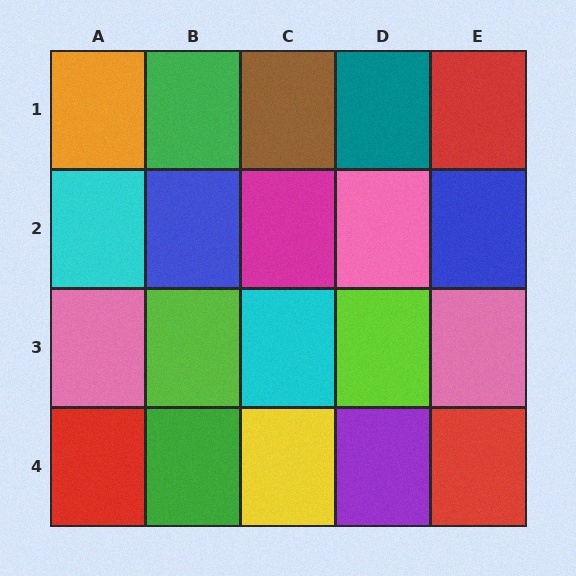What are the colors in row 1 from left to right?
Orange, green, brown, teal, red.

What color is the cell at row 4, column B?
Green.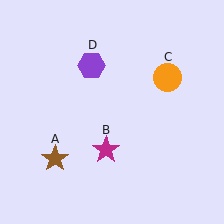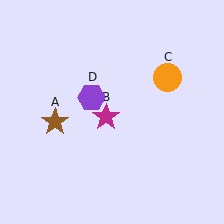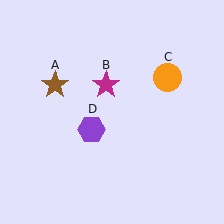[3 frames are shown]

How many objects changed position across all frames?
3 objects changed position: brown star (object A), magenta star (object B), purple hexagon (object D).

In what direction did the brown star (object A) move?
The brown star (object A) moved up.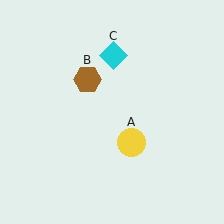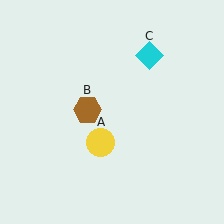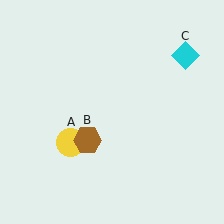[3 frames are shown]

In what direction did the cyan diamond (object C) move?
The cyan diamond (object C) moved right.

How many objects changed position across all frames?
3 objects changed position: yellow circle (object A), brown hexagon (object B), cyan diamond (object C).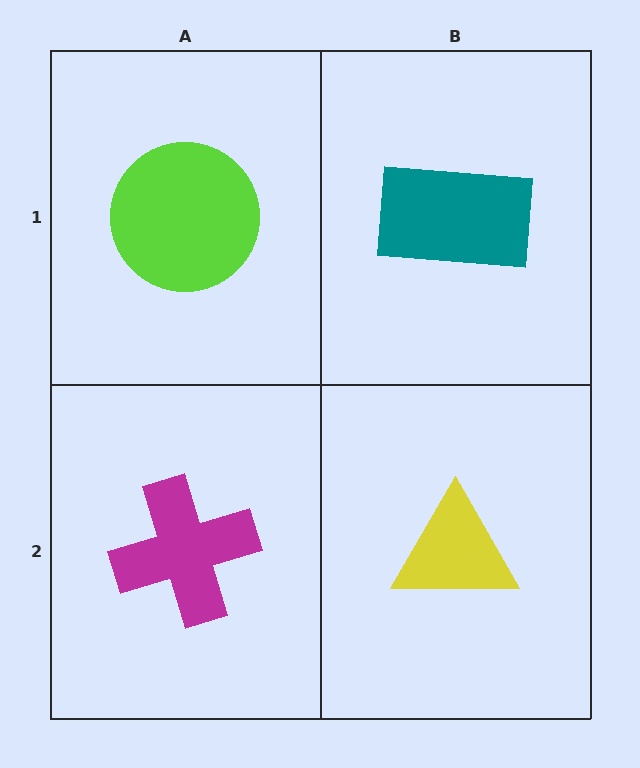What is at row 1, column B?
A teal rectangle.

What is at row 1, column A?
A lime circle.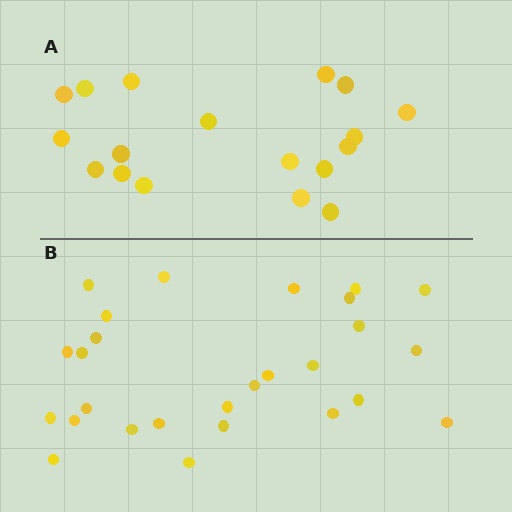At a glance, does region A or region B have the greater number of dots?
Region B (the bottom region) has more dots.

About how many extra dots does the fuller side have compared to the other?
Region B has roughly 8 or so more dots than region A.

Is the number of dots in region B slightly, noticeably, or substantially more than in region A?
Region B has substantially more. The ratio is roughly 1.5 to 1.